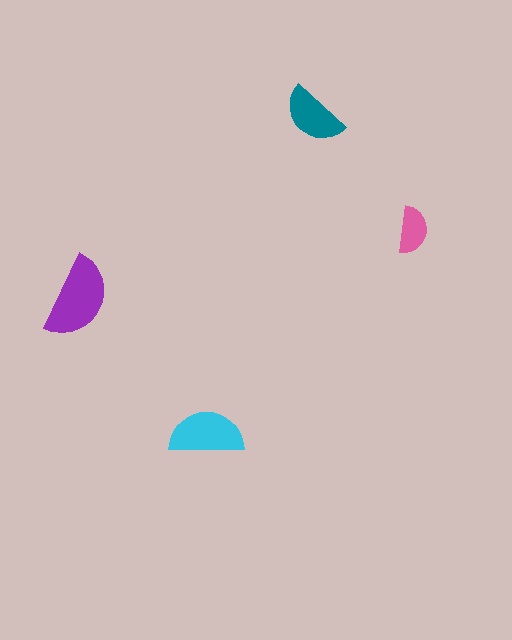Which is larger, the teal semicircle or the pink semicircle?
The teal one.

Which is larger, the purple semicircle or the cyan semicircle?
The purple one.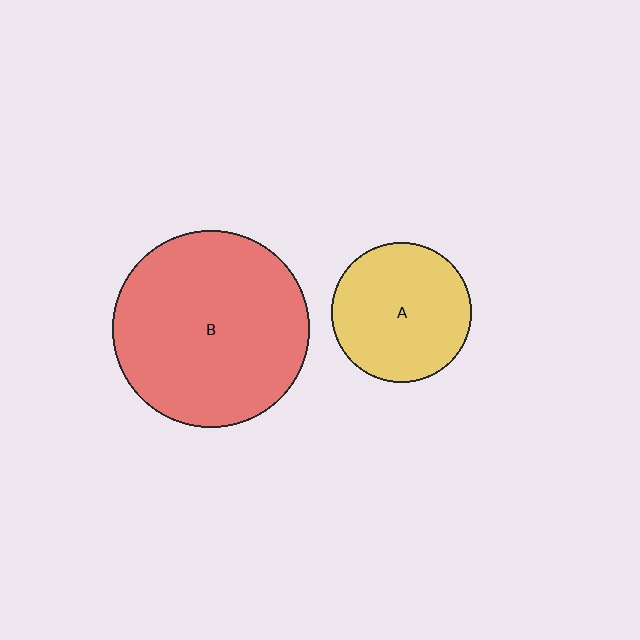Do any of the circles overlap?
No, none of the circles overlap.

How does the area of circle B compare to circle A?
Approximately 2.0 times.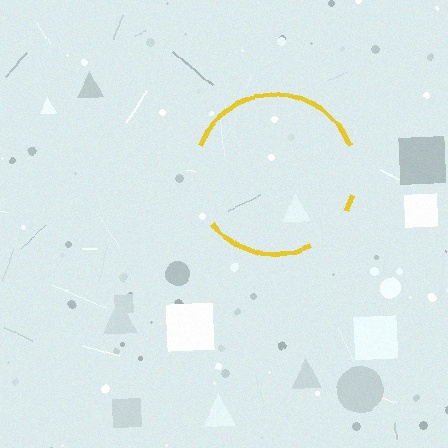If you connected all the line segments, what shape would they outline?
They would outline a circle.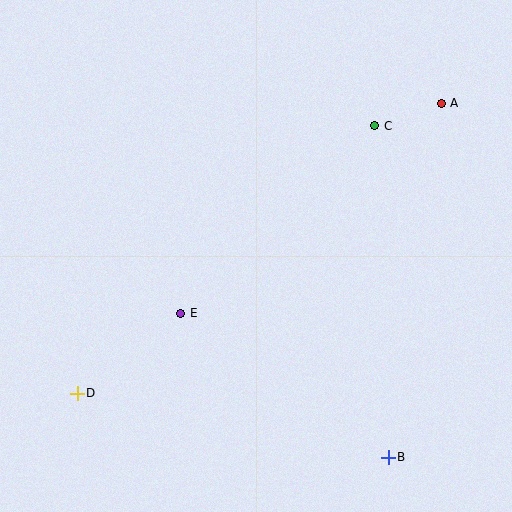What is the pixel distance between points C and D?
The distance between C and D is 400 pixels.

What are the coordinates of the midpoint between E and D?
The midpoint between E and D is at (129, 353).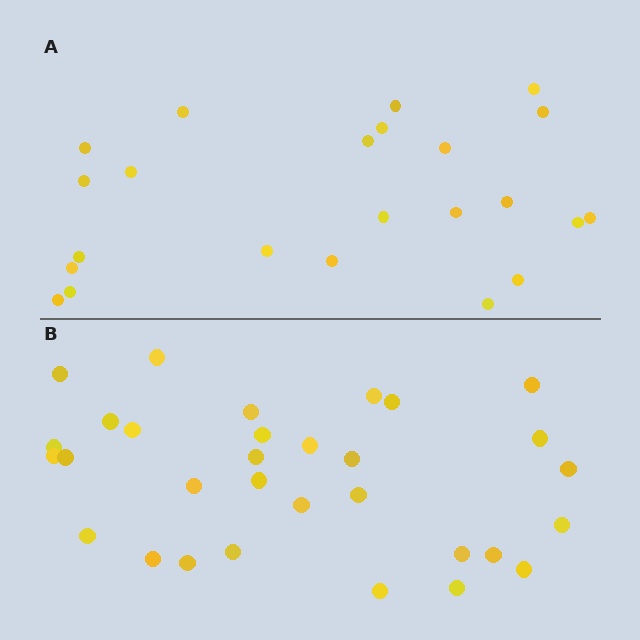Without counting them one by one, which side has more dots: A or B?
Region B (the bottom region) has more dots.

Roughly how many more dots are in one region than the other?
Region B has roughly 8 or so more dots than region A.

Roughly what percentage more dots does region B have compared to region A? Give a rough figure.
About 35% more.